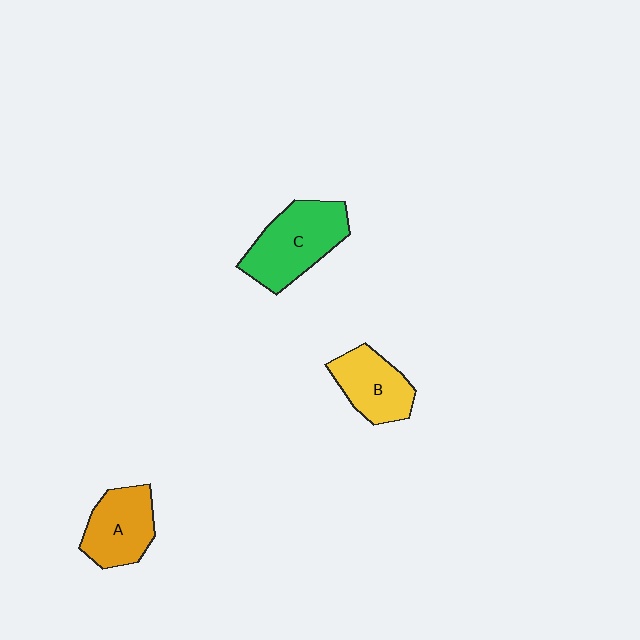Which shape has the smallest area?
Shape B (yellow).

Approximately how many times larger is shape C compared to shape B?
Approximately 1.4 times.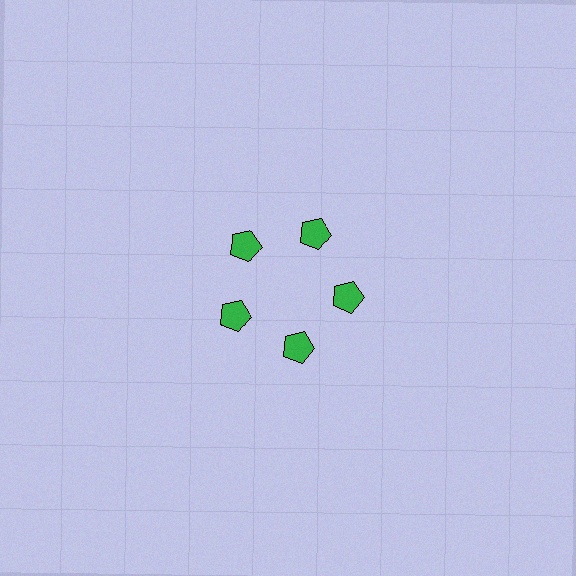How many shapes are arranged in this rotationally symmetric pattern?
There are 5 shapes, arranged in 5 groups of 1.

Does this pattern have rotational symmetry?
Yes, this pattern has 5-fold rotational symmetry. It looks the same after rotating 72 degrees around the center.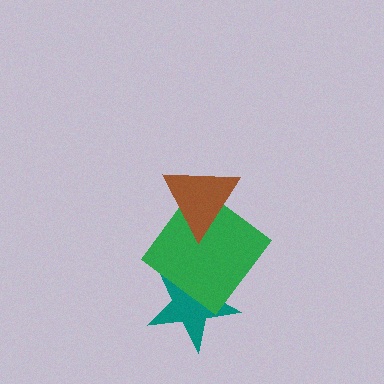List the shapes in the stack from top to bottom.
From top to bottom: the brown triangle, the green diamond, the teal star.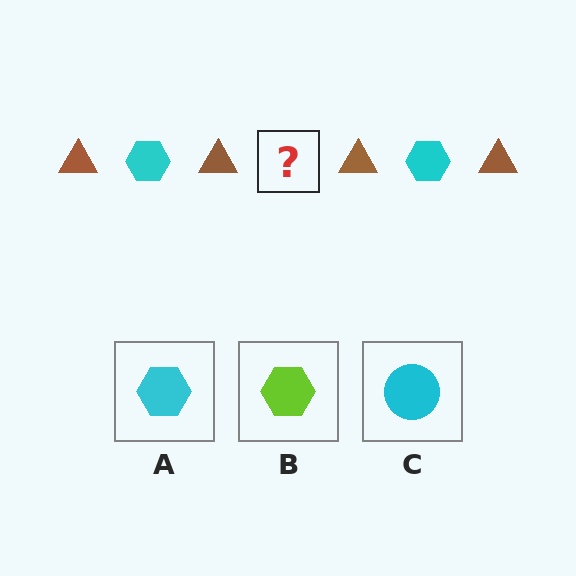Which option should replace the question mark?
Option A.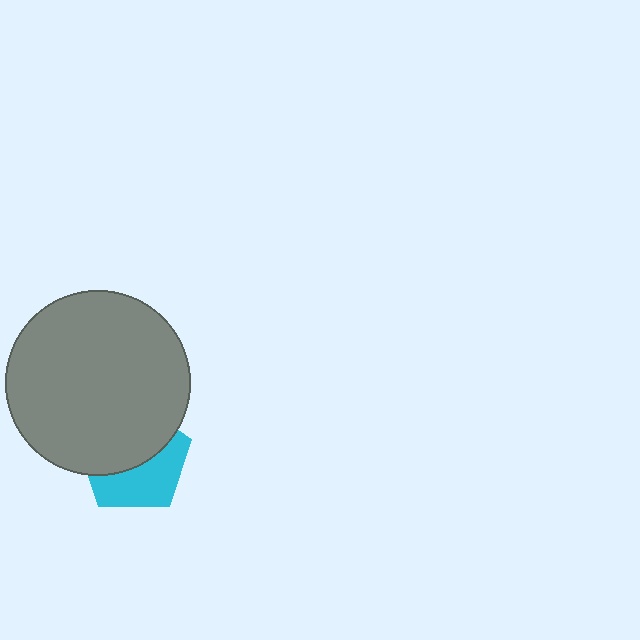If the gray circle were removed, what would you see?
You would see the complete cyan pentagon.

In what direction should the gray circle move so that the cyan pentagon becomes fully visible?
The gray circle should move up. That is the shortest direction to clear the overlap and leave the cyan pentagon fully visible.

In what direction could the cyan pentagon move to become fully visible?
The cyan pentagon could move down. That would shift it out from behind the gray circle entirely.